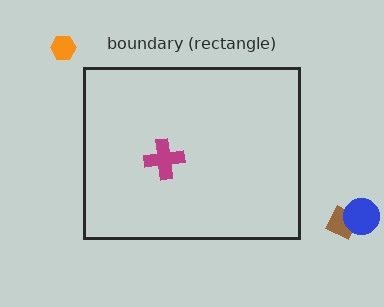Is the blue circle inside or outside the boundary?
Outside.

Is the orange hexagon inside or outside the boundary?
Outside.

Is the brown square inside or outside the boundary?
Outside.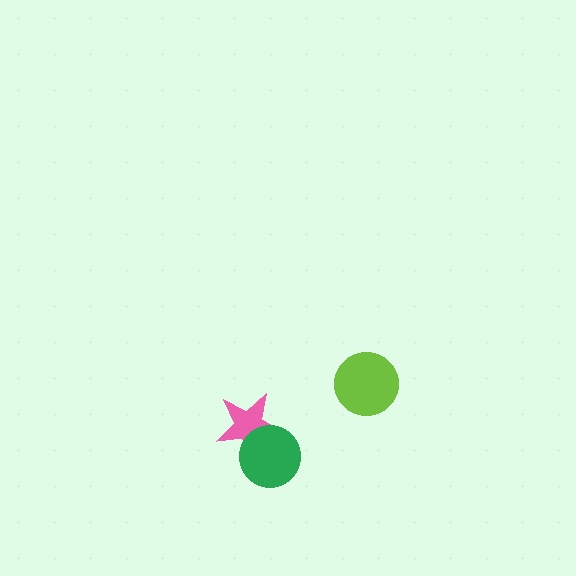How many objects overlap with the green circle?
1 object overlaps with the green circle.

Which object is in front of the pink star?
The green circle is in front of the pink star.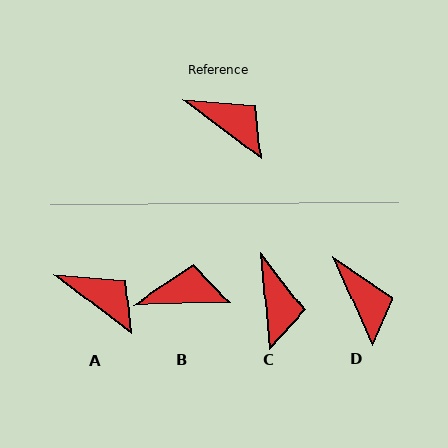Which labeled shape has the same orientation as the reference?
A.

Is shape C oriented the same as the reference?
No, it is off by about 48 degrees.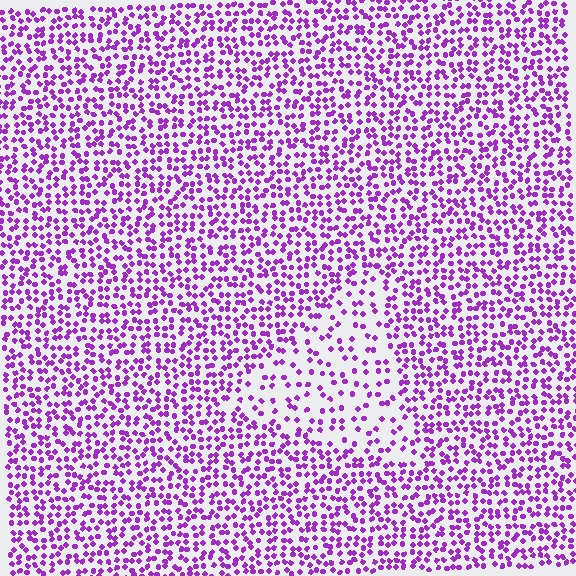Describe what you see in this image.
The image contains small purple elements arranged at two different densities. A triangle-shaped region is visible where the elements are less densely packed than the surrounding area.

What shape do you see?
I see a triangle.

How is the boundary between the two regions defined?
The boundary is defined by a change in element density (approximately 2.1x ratio). All elements are the same color, size, and shape.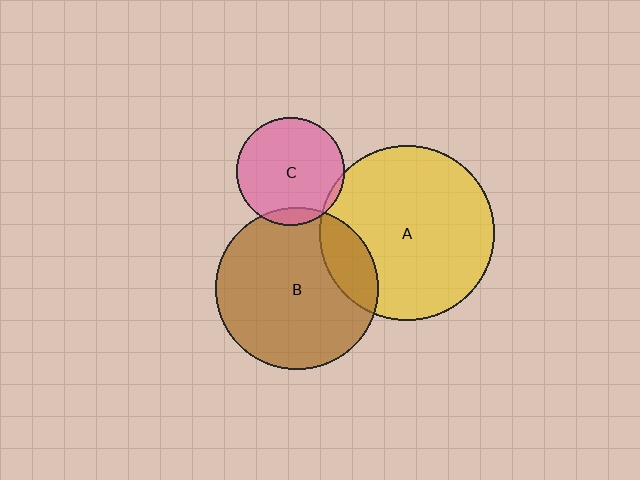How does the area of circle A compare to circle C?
Approximately 2.6 times.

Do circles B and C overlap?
Yes.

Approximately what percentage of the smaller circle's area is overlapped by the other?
Approximately 10%.